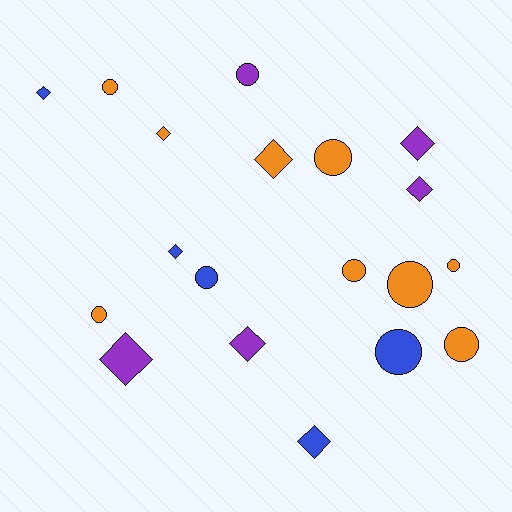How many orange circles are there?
There are 7 orange circles.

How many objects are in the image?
There are 19 objects.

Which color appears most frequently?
Orange, with 9 objects.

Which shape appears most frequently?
Circle, with 10 objects.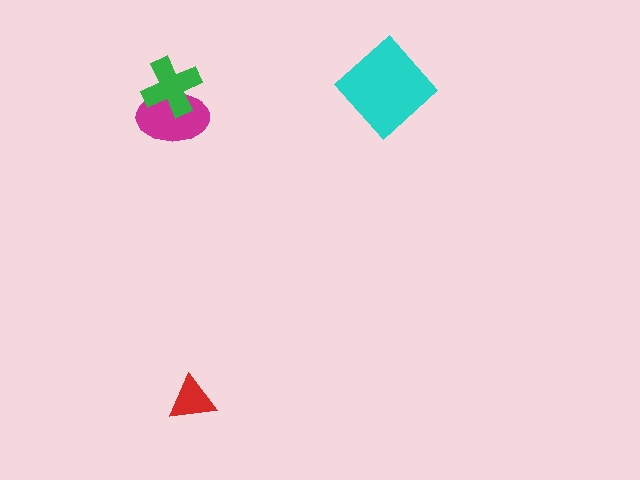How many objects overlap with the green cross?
1 object overlaps with the green cross.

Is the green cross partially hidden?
No, no other shape covers it.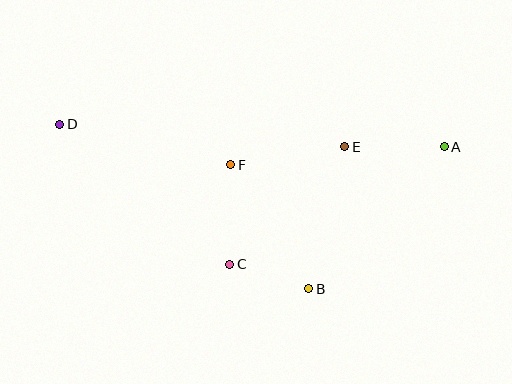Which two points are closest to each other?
Points B and C are closest to each other.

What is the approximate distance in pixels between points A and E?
The distance between A and E is approximately 100 pixels.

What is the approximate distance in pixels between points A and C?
The distance between A and C is approximately 245 pixels.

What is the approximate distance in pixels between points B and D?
The distance between B and D is approximately 298 pixels.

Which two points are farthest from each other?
Points A and D are farthest from each other.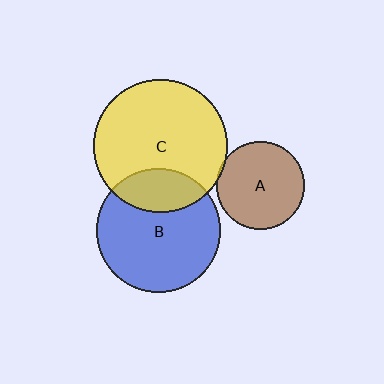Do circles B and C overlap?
Yes.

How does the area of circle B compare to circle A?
Approximately 2.0 times.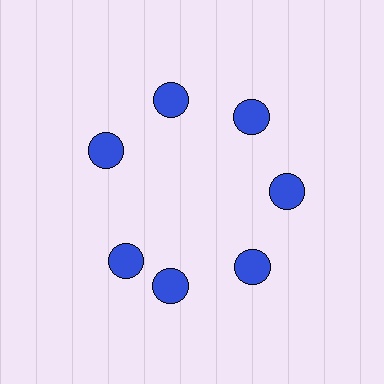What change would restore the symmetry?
The symmetry would be restored by rotating it back into even spacing with its neighbors so that all 7 circles sit at equal angles and equal distance from the center.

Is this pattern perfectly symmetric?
No. The 7 blue circles are arranged in a ring, but one element near the 8 o'clock position is rotated out of alignment along the ring, breaking the 7-fold rotational symmetry.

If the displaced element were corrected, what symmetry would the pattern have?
It would have 7-fold rotational symmetry — the pattern would map onto itself every 51 degrees.